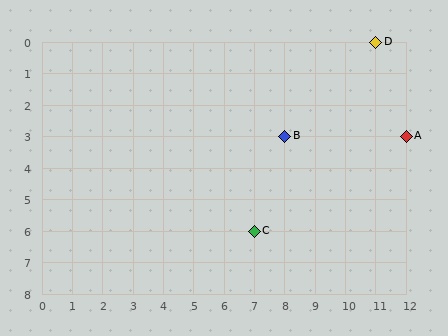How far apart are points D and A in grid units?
Points D and A are 1 column and 3 rows apart (about 3.2 grid units diagonally).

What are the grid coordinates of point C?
Point C is at grid coordinates (7, 6).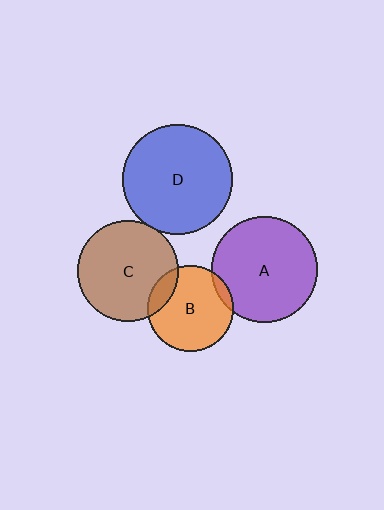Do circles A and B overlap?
Yes.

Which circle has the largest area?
Circle D (blue).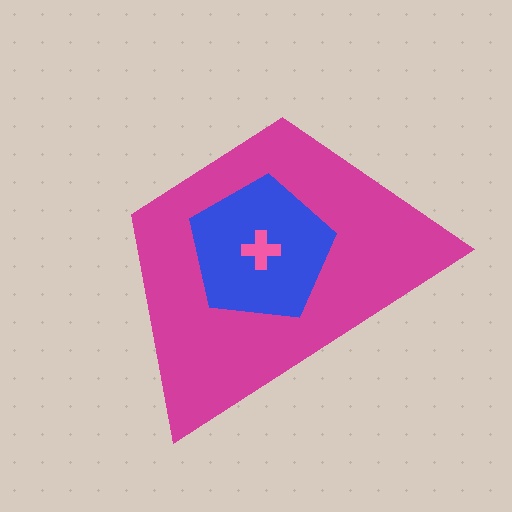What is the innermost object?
The pink cross.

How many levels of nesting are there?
3.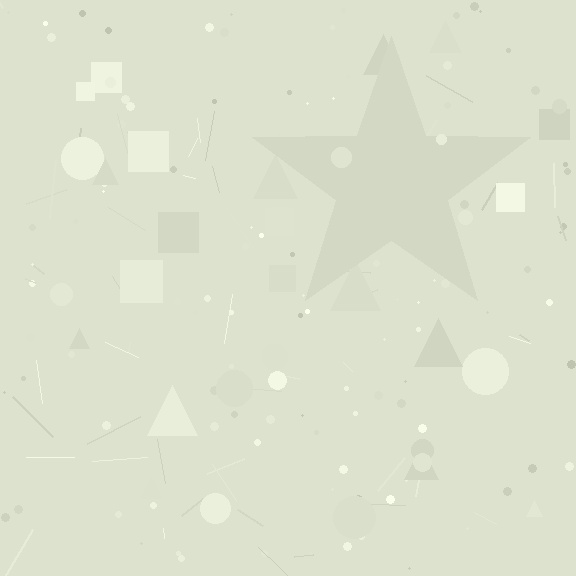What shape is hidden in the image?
A star is hidden in the image.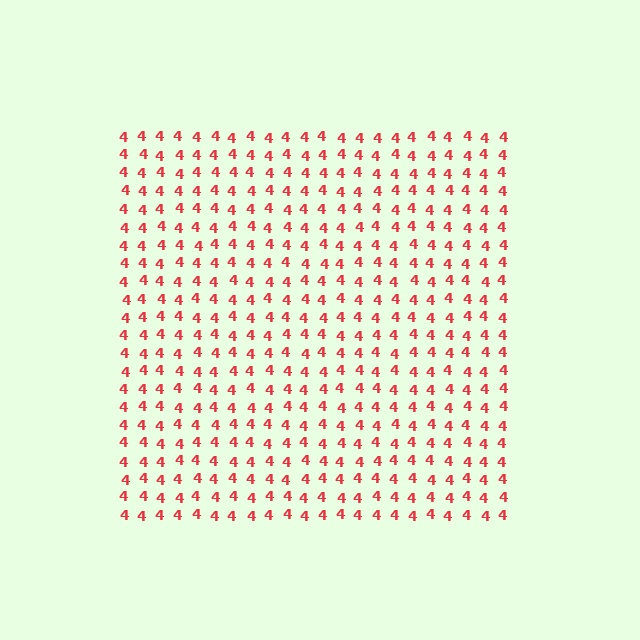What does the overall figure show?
The overall figure shows a square.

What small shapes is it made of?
It is made of small digit 4's.